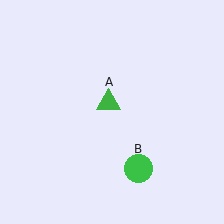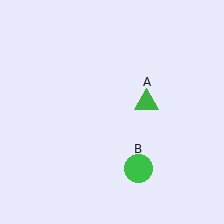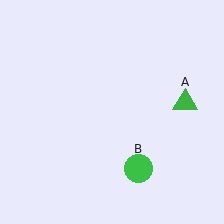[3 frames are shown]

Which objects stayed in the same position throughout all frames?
Green circle (object B) remained stationary.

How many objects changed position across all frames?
1 object changed position: green triangle (object A).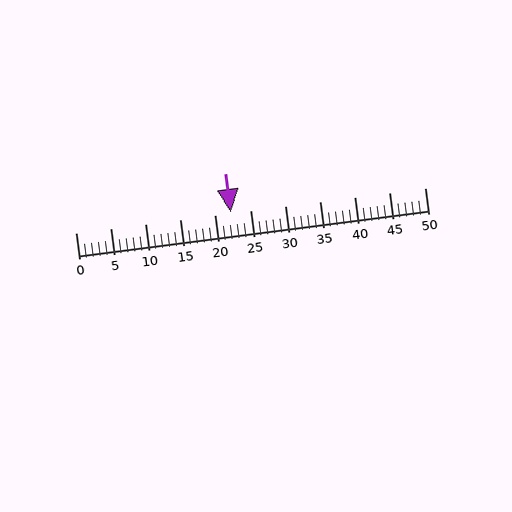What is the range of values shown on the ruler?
The ruler shows values from 0 to 50.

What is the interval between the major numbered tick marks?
The major tick marks are spaced 5 units apart.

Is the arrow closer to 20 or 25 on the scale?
The arrow is closer to 20.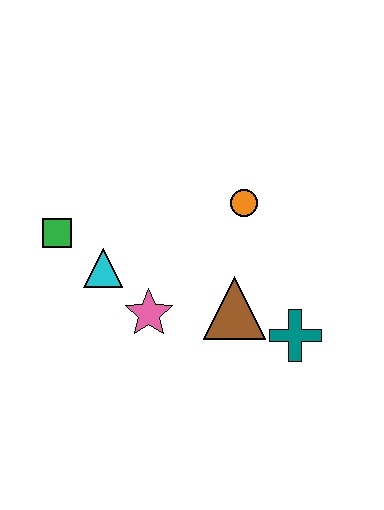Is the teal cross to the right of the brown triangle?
Yes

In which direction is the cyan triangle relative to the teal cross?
The cyan triangle is to the left of the teal cross.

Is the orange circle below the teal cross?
No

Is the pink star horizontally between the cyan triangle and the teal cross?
Yes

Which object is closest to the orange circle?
The brown triangle is closest to the orange circle.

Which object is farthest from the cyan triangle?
The teal cross is farthest from the cyan triangle.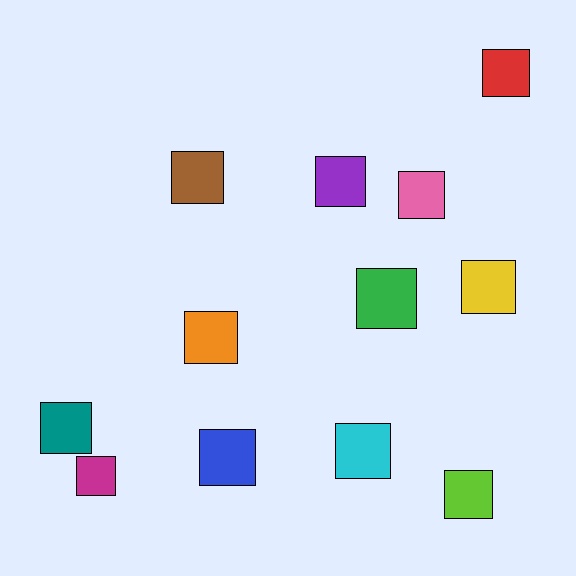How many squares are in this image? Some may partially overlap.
There are 12 squares.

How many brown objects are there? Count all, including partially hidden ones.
There is 1 brown object.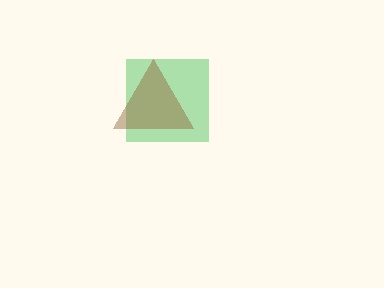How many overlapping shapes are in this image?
There are 2 overlapping shapes in the image.